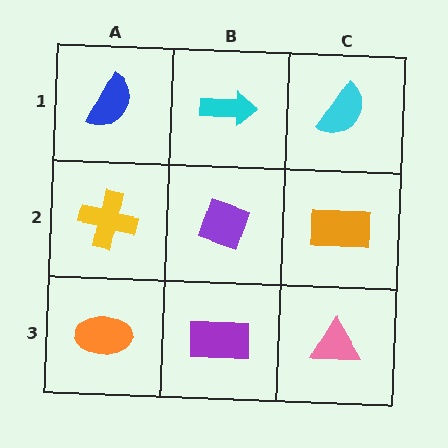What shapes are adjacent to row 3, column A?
A yellow cross (row 2, column A), a purple rectangle (row 3, column B).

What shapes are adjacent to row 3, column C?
An orange rectangle (row 2, column C), a purple rectangle (row 3, column B).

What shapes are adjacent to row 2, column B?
A cyan arrow (row 1, column B), a purple rectangle (row 3, column B), a yellow cross (row 2, column A), an orange rectangle (row 2, column C).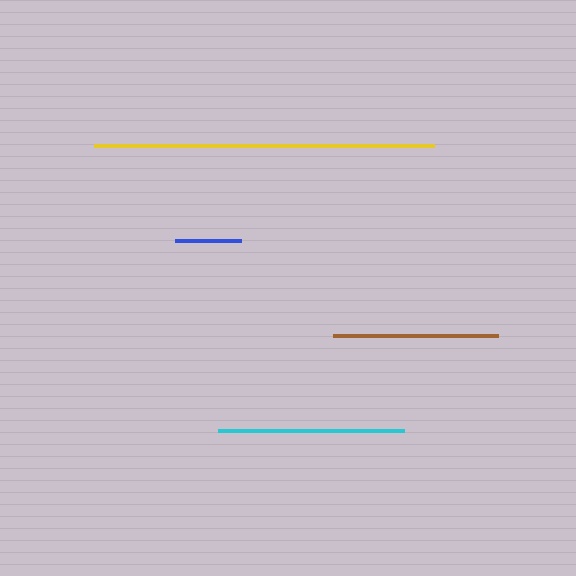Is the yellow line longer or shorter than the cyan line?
The yellow line is longer than the cyan line.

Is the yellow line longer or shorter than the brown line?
The yellow line is longer than the brown line.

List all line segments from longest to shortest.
From longest to shortest: yellow, cyan, brown, blue.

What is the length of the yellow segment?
The yellow segment is approximately 340 pixels long.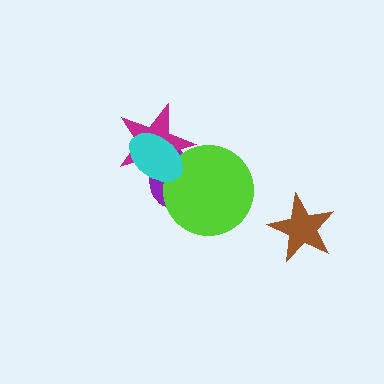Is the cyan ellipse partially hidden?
No, no other shape covers it.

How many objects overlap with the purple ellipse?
3 objects overlap with the purple ellipse.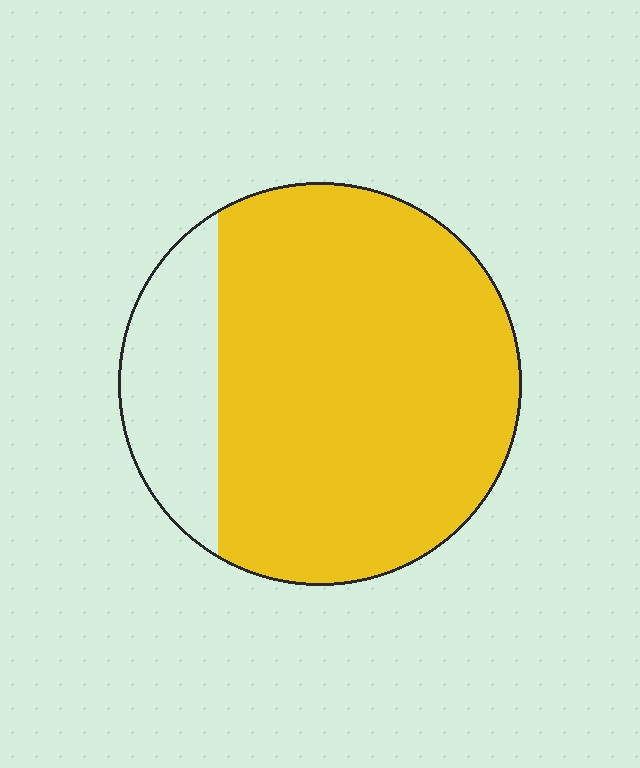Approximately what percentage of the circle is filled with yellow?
Approximately 80%.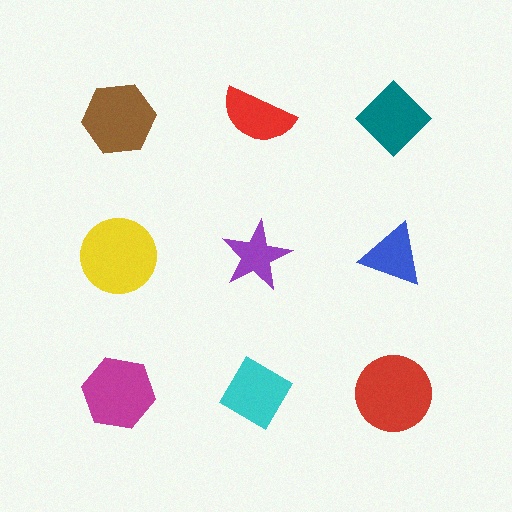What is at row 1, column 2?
A red semicircle.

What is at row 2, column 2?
A purple star.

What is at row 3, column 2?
A cyan diamond.